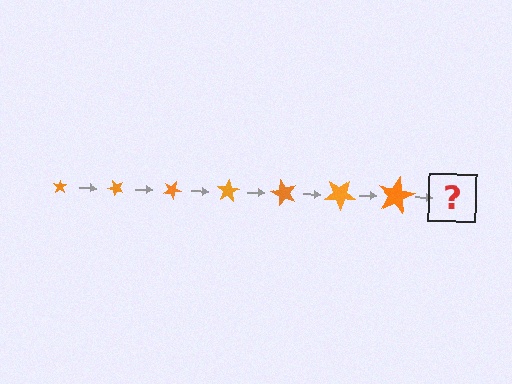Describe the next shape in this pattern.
It should be a star, larger than the previous one and rotated 350 degrees from the start.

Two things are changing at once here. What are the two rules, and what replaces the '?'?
The two rules are that the star grows larger each step and it rotates 50 degrees each step. The '?' should be a star, larger than the previous one and rotated 350 degrees from the start.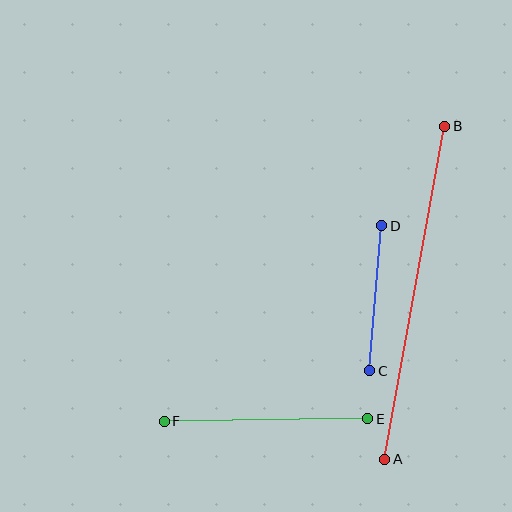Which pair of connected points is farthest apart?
Points A and B are farthest apart.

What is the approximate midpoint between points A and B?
The midpoint is at approximately (415, 293) pixels.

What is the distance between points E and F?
The distance is approximately 203 pixels.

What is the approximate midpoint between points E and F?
The midpoint is at approximately (266, 420) pixels.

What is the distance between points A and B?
The distance is approximately 338 pixels.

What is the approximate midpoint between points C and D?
The midpoint is at approximately (376, 298) pixels.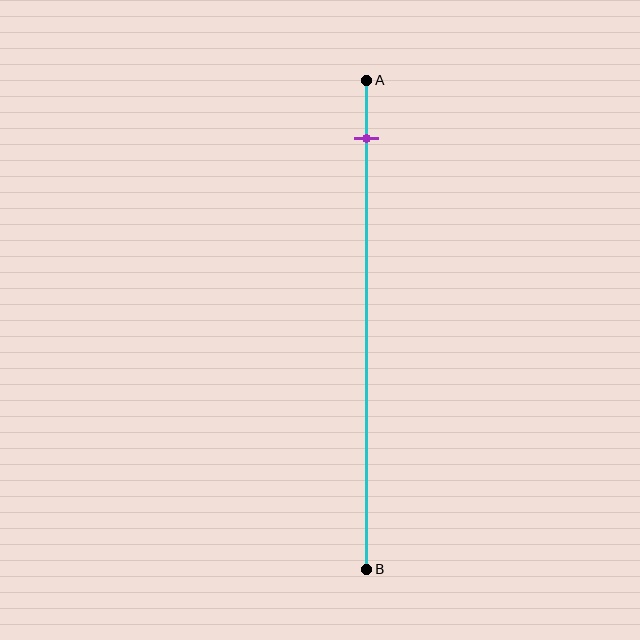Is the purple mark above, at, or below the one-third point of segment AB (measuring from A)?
The purple mark is above the one-third point of segment AB.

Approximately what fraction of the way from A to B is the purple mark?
The purple mark is approximately 10% of the way from A to B.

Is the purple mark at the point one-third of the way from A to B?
No, the mark is at about 10% from A, not at the 33% one-third point.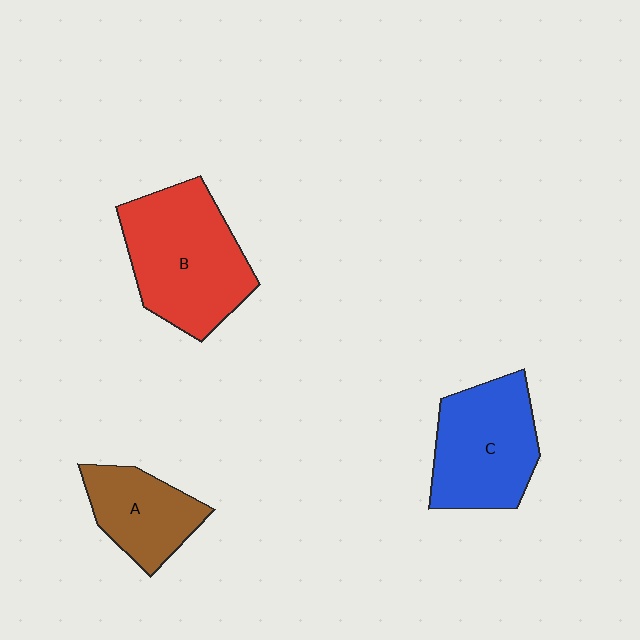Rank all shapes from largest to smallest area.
From largest to smallest: B (red), C (blue), A (brown).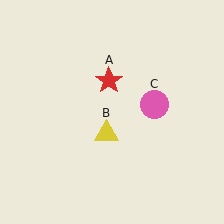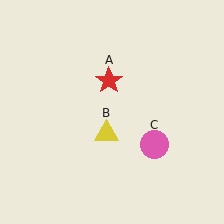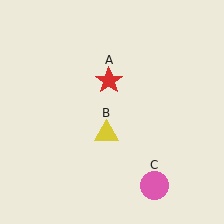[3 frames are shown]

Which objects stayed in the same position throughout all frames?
Red star (object A) and yellow triangle (object B) remained stationary.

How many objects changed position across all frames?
1 object changed position: pink circle (object C).